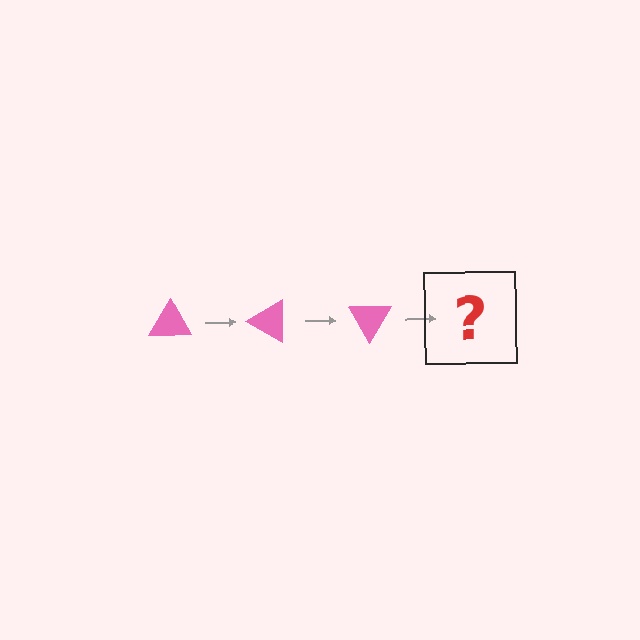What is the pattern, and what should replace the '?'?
The pattern is that the triangle rotates 30 degrees each step. The '?' should be a pink triangle rotated 90 degrees.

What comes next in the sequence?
The next element should be a pink triangle rotated 90 degrees.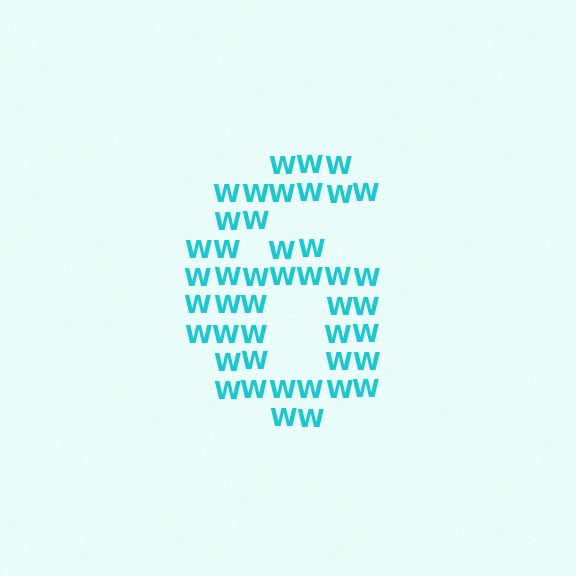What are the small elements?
The small elements are letter W's.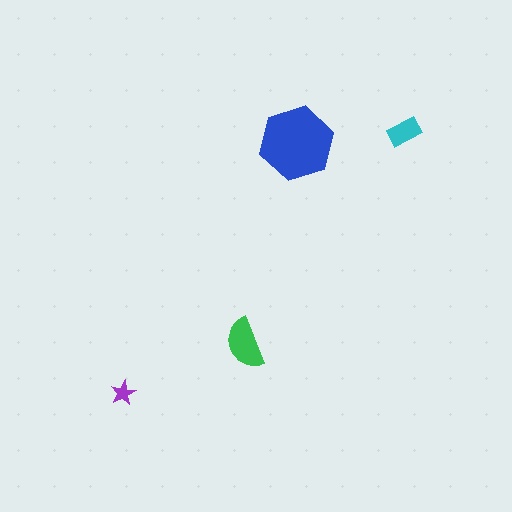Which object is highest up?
The cyan rectangle is topmost.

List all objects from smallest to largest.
The purple star, the cyan rectangle, the green semicircle, the blue hexagon.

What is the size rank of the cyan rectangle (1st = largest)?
3rd.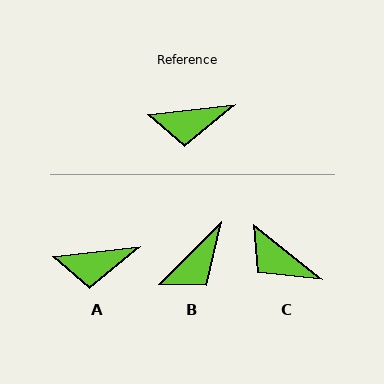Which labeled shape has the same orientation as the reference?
A.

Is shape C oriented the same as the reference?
No, it is off by about 45 degrees.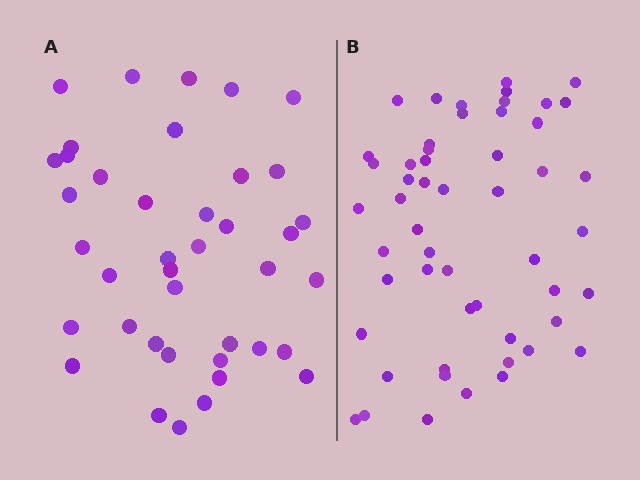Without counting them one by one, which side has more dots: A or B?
Region B (the right region) has more dots.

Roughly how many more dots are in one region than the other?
Region B has approximately 15 more dots than region A.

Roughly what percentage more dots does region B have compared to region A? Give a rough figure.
About 30% more.